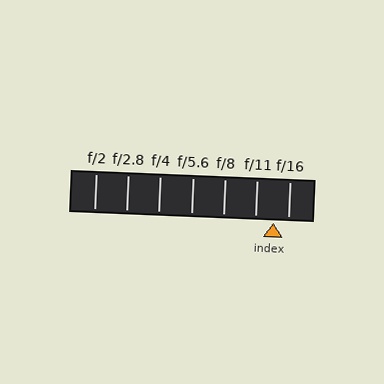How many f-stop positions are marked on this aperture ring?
There are 7 f-stop positions marked.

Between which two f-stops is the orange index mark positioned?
The index mark is between f/11 and f/16.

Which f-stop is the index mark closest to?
The index mark is closest to f/16.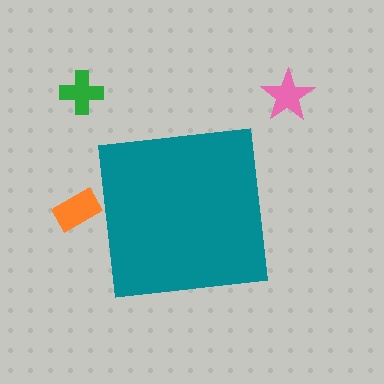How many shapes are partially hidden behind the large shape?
1 shape is partially hidden.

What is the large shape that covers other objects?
A teal square.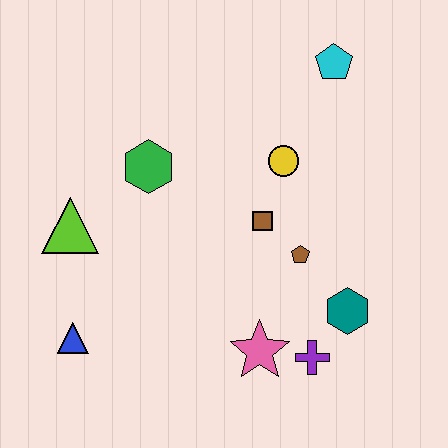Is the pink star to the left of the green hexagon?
No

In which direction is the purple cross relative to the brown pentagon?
The purple cross is below the brown pentagon.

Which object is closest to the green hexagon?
The lime triangle is closest to the green hexagon.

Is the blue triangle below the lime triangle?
Yes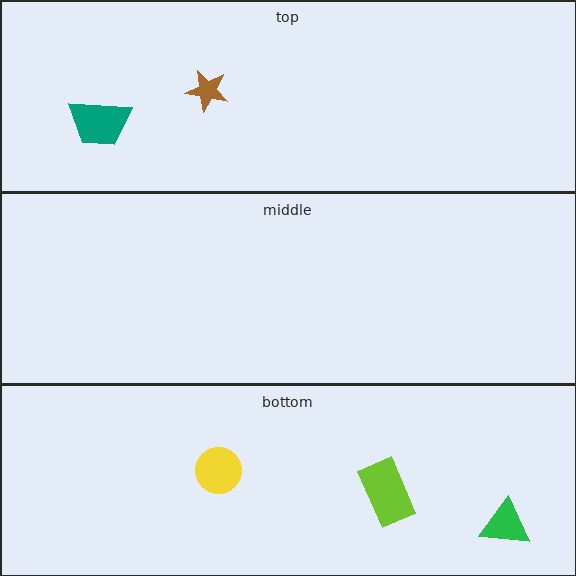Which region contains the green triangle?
The bottom region.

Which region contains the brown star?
The top region.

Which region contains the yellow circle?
The bottom region.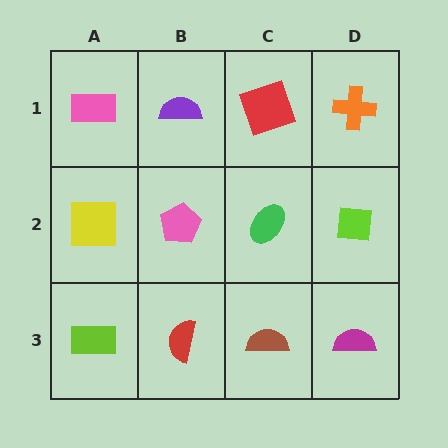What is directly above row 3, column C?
A green ellipse.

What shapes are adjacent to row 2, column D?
An orange cross (row 1, column D), a magenta semicircle (row 3, column D), a green ellipse (row 2, column C).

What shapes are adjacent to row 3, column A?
A yellow square (row 2, column A), a red semicircle (row 3, column B).